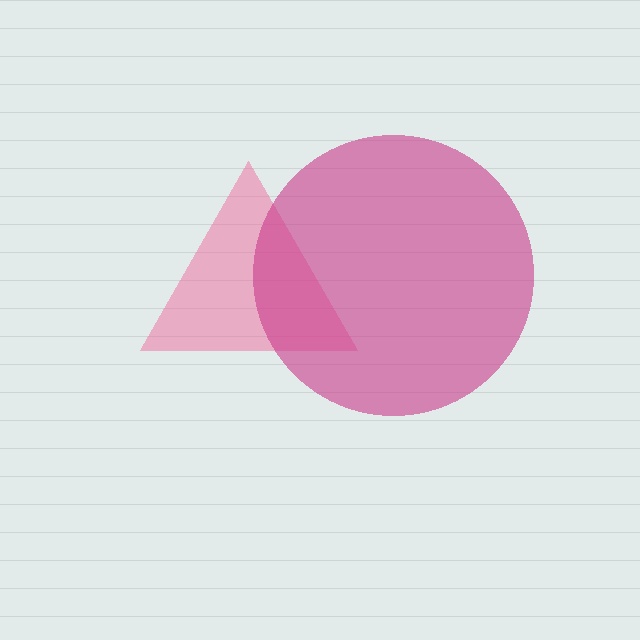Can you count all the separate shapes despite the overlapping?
Yes, there are 2 separate shapes.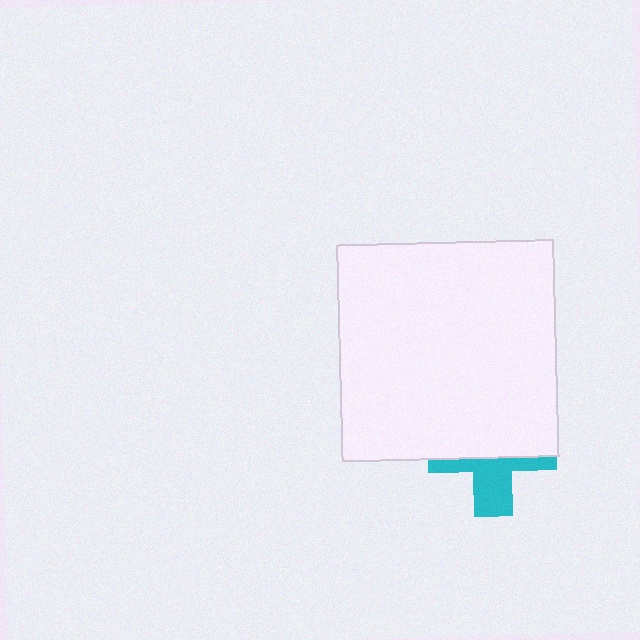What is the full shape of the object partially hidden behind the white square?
The partially hidden object is a cyan cross.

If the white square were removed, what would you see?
You would see the complete cyan cross.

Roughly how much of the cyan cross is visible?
A small part of it is visible (roughly 39%).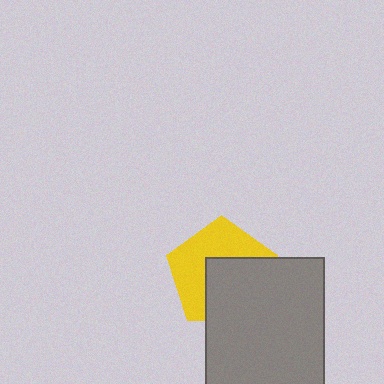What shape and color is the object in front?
The object in front is a gray rectangle.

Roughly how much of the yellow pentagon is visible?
About half of it is visible (roughly 52%).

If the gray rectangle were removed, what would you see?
You would see the complete yellow pentagon.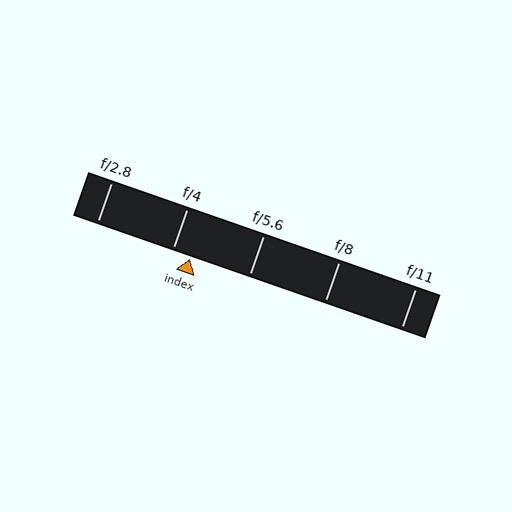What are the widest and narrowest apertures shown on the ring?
The widest aperture shown is f/2.8 and the narrowest is f/11.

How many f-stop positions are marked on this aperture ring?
There are 5 f-stop positions marked.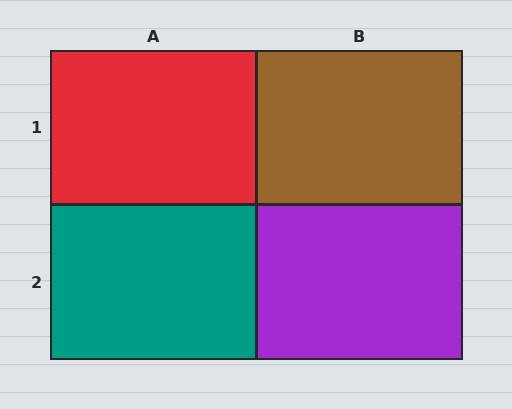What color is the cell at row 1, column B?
Brown.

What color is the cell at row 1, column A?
Red.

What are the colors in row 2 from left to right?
Teal, purple.